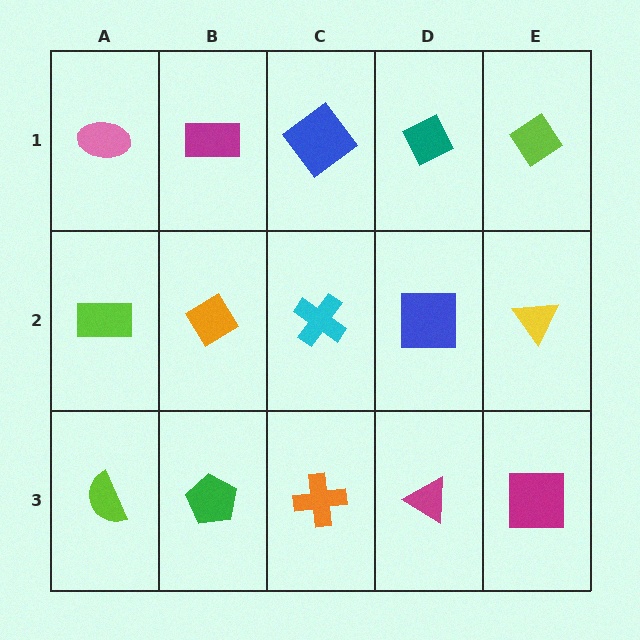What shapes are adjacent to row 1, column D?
A blue square (row 2, column D), a blue diamond (row 1, column C), a lime diamond (row 1, column E).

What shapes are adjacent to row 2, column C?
A blue diamond (row 1, column C), an orange cross (row 3, column C), an orange diamond (row 2, column B), a blue square (row 2, column D).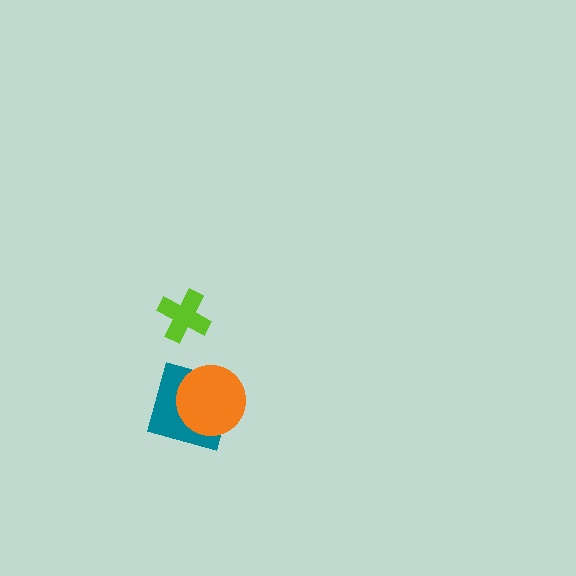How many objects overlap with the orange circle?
1 object overlaps with the orange circle.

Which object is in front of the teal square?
The orange circle is in front of the teal square.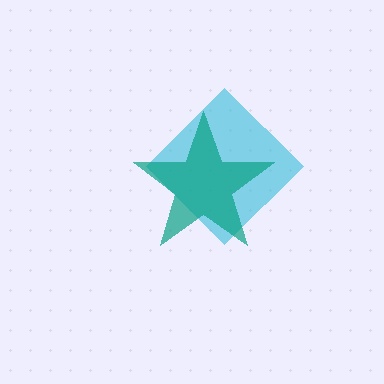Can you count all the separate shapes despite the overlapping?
Yes, there are 2 separate shapes.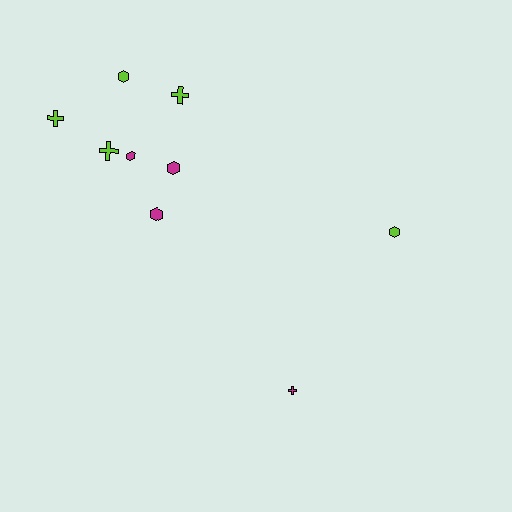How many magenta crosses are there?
There is 1 magenta cross.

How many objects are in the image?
There are 9 objects.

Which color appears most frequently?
Lime, with 5 objects.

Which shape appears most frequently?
Hexagon, with 5 objects.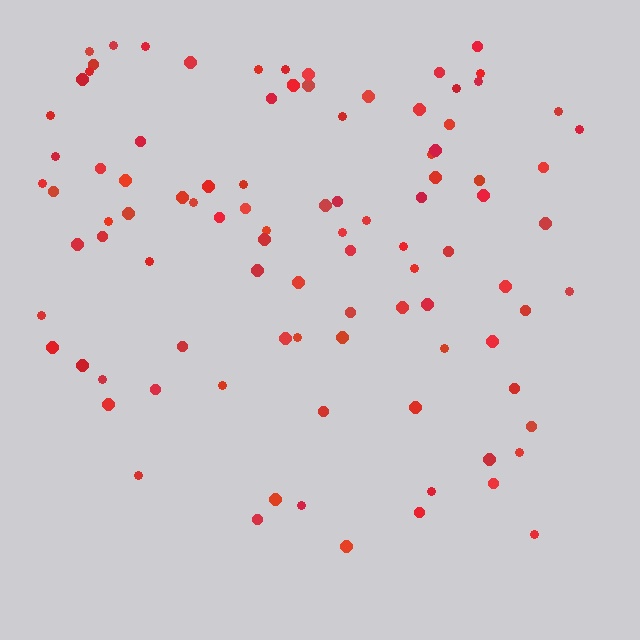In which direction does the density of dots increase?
From bottom to top, with the top side densest.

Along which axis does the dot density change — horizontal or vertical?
Vertical.